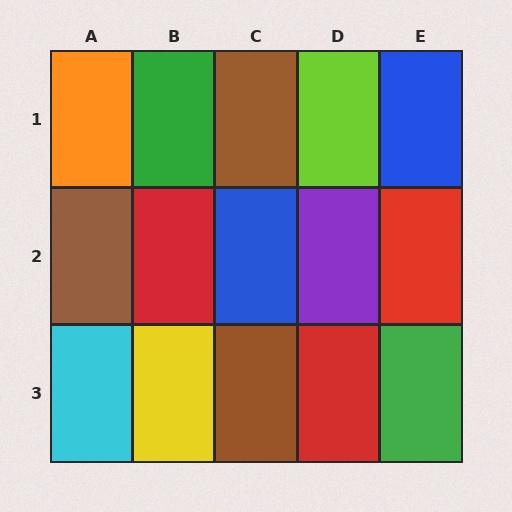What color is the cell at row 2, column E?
Red.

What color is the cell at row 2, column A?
Brown.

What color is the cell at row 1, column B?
Green.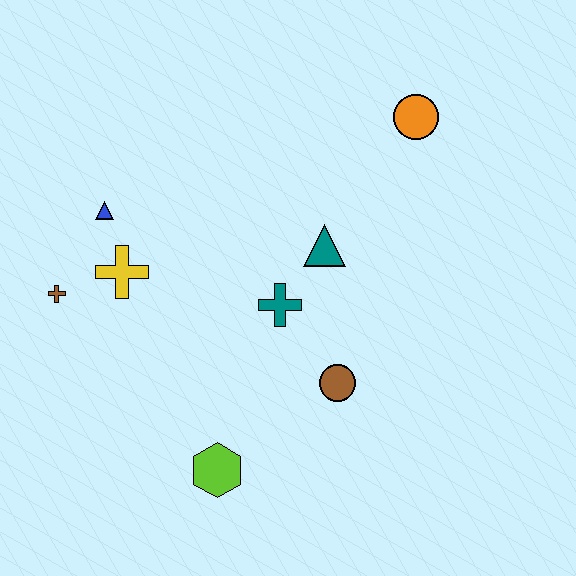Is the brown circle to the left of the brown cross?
No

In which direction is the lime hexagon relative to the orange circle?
The lime hexagon is below the orange circle.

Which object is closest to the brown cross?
The yellow cross is closest to the brown cross.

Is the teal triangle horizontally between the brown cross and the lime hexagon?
No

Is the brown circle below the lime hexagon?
No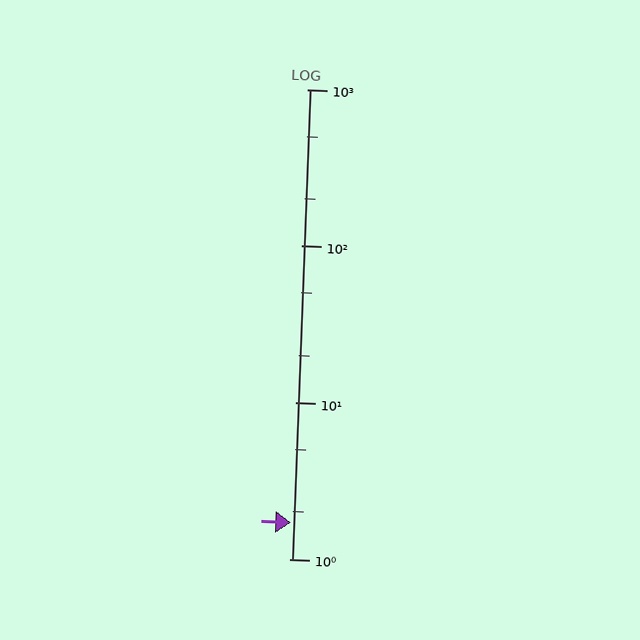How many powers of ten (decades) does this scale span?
The scale spans 3 decades, from 1 to 1000.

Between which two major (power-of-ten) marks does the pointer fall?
The pointer is between 1 and 10.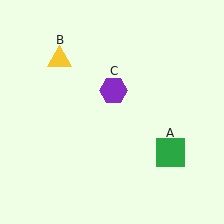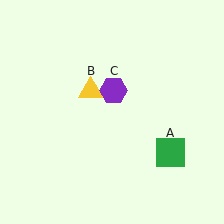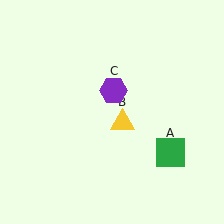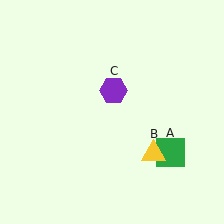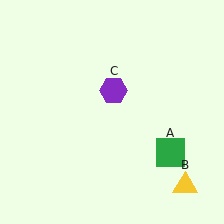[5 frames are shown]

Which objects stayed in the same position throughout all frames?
Green square (object A) and purple hexagon (object C) remained stationary.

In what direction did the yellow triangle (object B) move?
The yellow triangle (object B) moved down and to the right.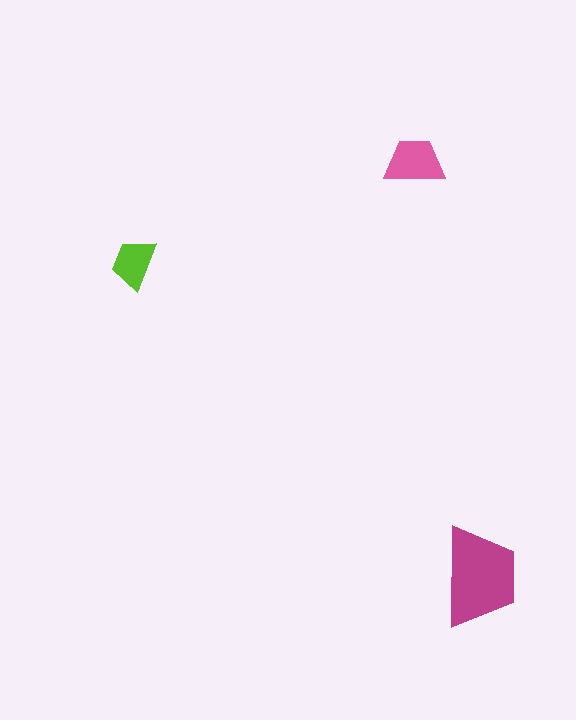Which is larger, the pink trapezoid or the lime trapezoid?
The pink one.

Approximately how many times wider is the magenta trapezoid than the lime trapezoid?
About 2 times wider.